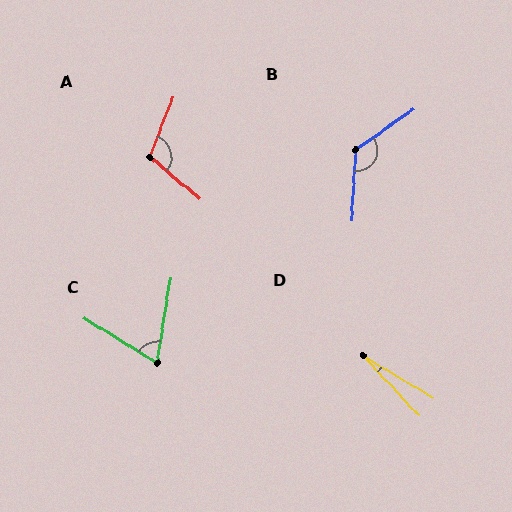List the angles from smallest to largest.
D (16°), C (67°), A (108°), B (128°).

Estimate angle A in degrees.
Approximately 108 degrees.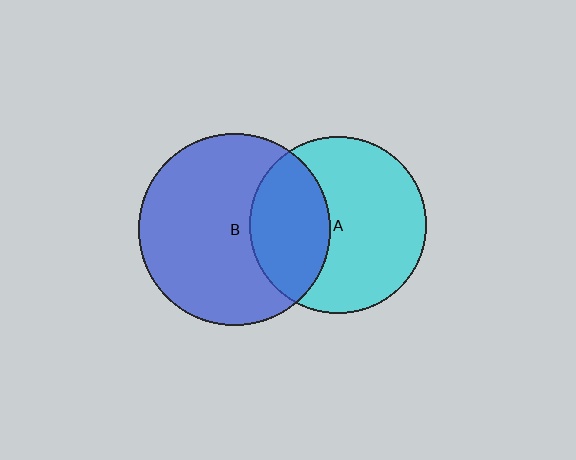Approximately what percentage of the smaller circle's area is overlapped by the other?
Approximately 35%.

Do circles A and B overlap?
Yes.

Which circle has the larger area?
Circle B (blue).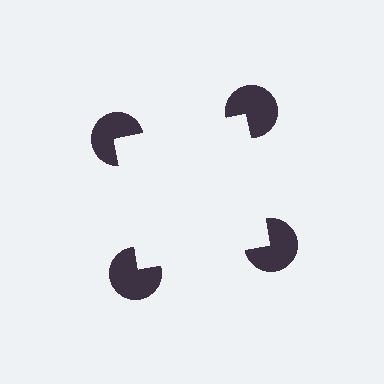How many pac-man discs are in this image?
There are 4 — one at each vertex of the illusory square.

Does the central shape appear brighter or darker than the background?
It typically appears slightly brighter than the background, even though no actual brightness change is drawn.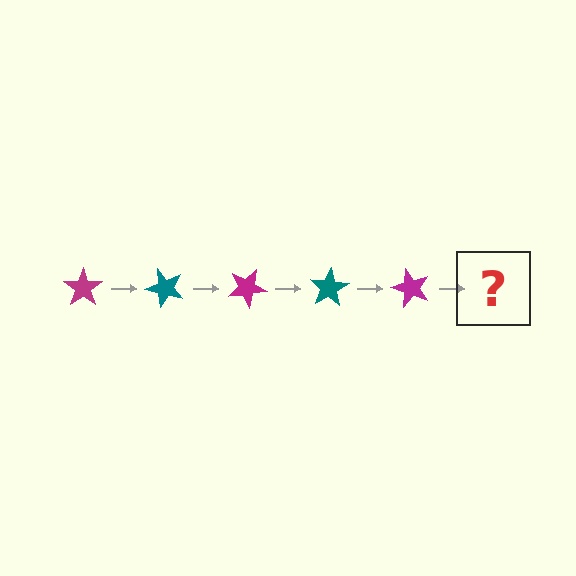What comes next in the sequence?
The next element should be a teal star, rotated 250 degrees from the start.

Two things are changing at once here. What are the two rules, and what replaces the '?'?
The two rules are that it rotates 50 degrees each step and the color cycles through magenta and teal. The '?' should be a teal star, rotated 250 degrees from the start.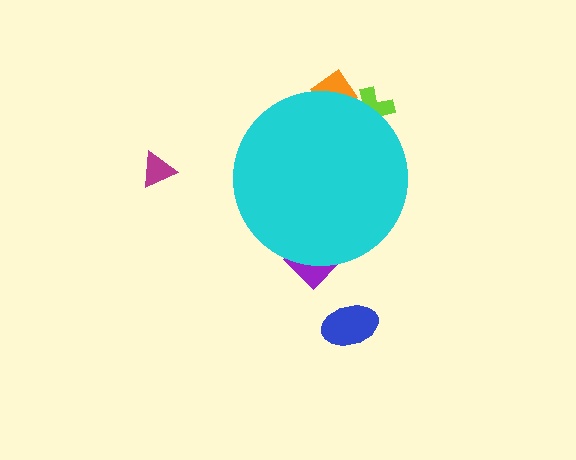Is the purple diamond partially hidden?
Yes, the purple diamond is partially hidden behind the cyan circle.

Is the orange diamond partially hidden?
Yes, the orange diamond is partially hidden behind the cyan circle.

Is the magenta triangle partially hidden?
No, the magenta triangle is fully visible.